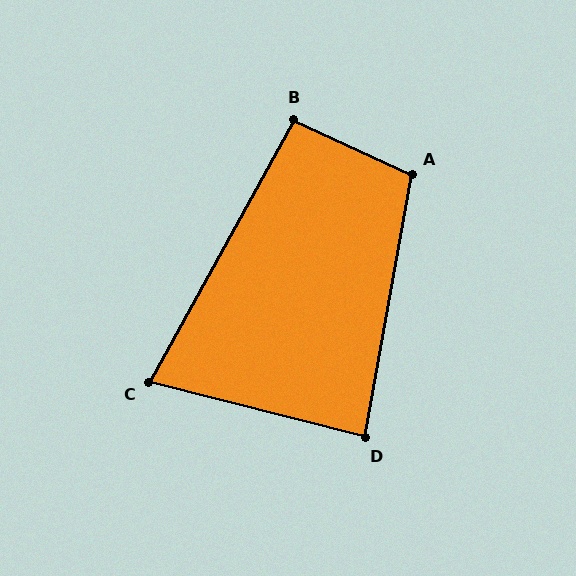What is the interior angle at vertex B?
Approximately 94 degrees (approximately right).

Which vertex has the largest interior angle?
A, at approximately 105 degrees.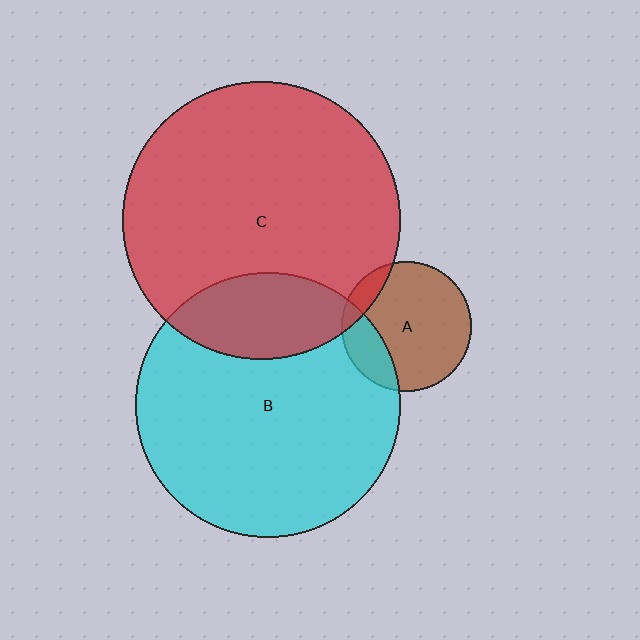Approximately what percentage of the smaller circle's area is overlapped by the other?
Approximately 20%.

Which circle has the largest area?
Circle C (red).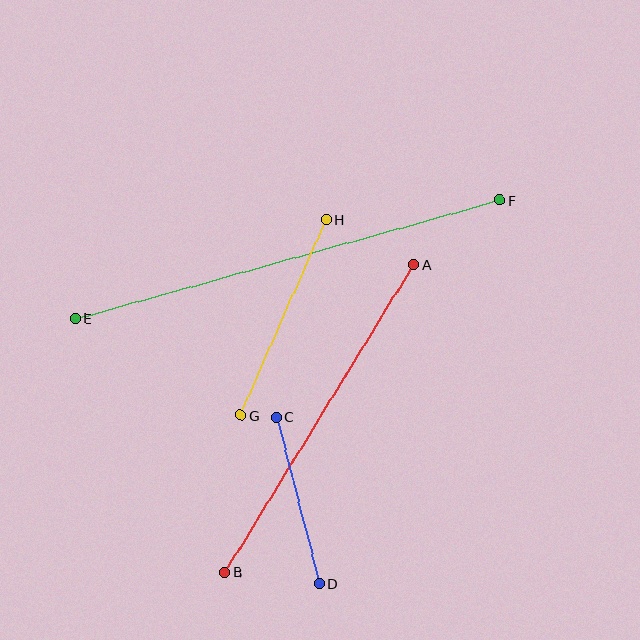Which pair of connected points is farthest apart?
Points E and F are farthest apart.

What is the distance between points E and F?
The distance is approximately 441 pixels.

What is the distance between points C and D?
The distance is approximately 172 pixels.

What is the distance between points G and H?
The distance is approximately 213 pixels.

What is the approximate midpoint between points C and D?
The midpoint is at approximately (298, 500) pixels.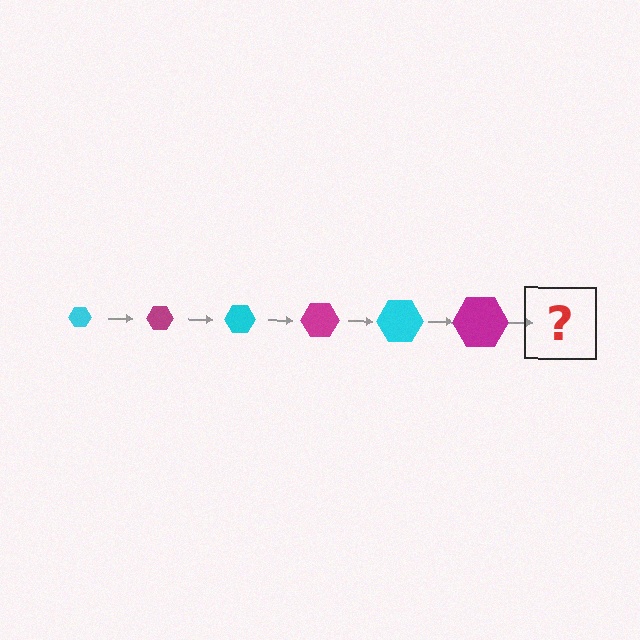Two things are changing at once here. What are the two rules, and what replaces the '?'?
The two rules are that the hexagon grows larger each step and the color cycles through cyan and magenta. The '?' should be a cyan hexagon, larger than the previous one.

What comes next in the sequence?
The next element should be a cyan hexagon, larger than the previous one.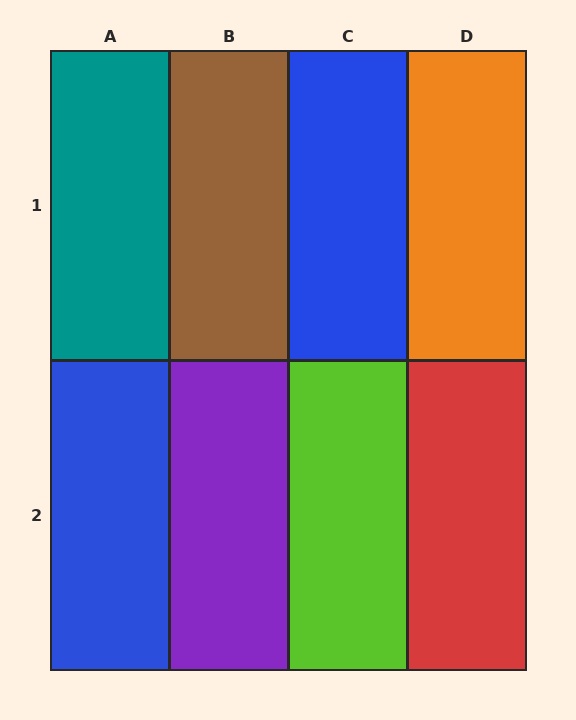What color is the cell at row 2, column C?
Lime.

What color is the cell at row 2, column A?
Blue.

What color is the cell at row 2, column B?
Purple.